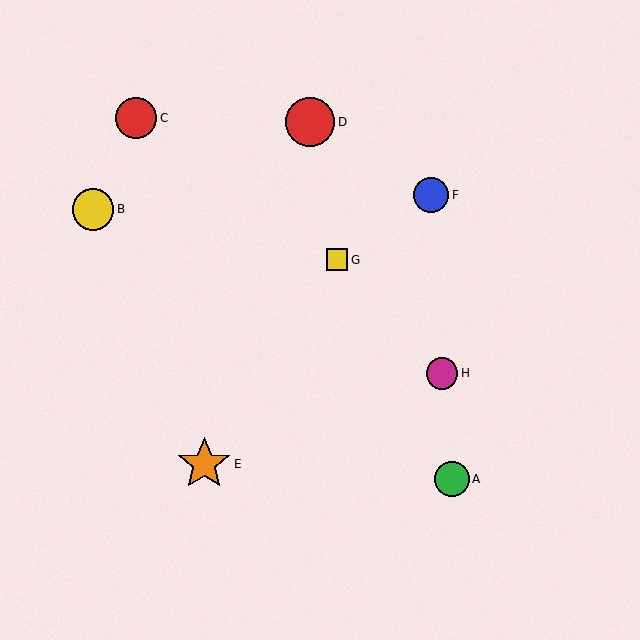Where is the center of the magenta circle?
The center of the magenta circle is at (442, 373).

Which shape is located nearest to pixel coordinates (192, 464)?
The orange star (labeled E) at (204, 464) is nearest to that location.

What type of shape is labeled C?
Shape C is a red circle.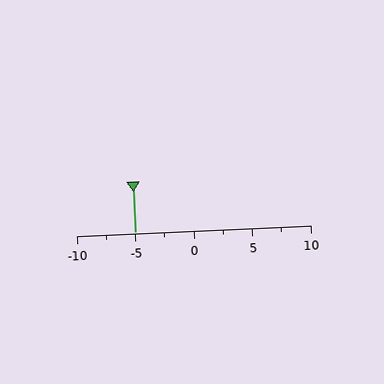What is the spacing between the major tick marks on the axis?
The major ticks are spaced 5 apart.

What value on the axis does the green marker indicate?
The marker indicates approximately -5.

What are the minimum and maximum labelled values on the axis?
The axis runs from -10 to 10.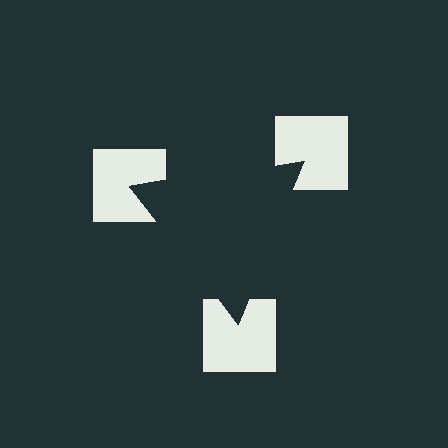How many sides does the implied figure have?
3 sides.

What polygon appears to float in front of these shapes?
An illusory triangle — its edges are inferred from the aligned wedge cuts in the notched squares, not physically drawn.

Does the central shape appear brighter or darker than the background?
It typically appears slightly darker than the background, even though no actual brightness change is drawn.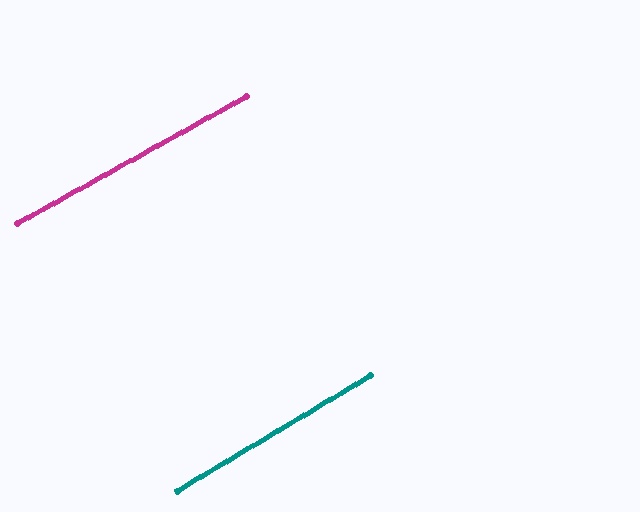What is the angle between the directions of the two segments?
Approximately 2 degrees.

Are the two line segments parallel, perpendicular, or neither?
Parallel — their directions differ by only 1.5°.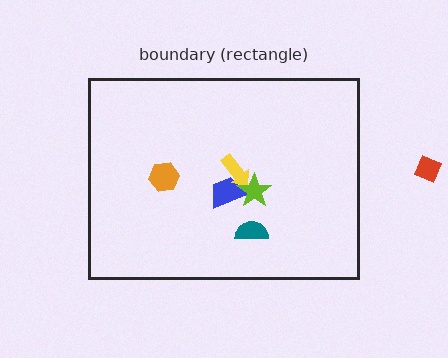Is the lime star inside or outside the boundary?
Inside.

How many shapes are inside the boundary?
5 inside, 1 outside.